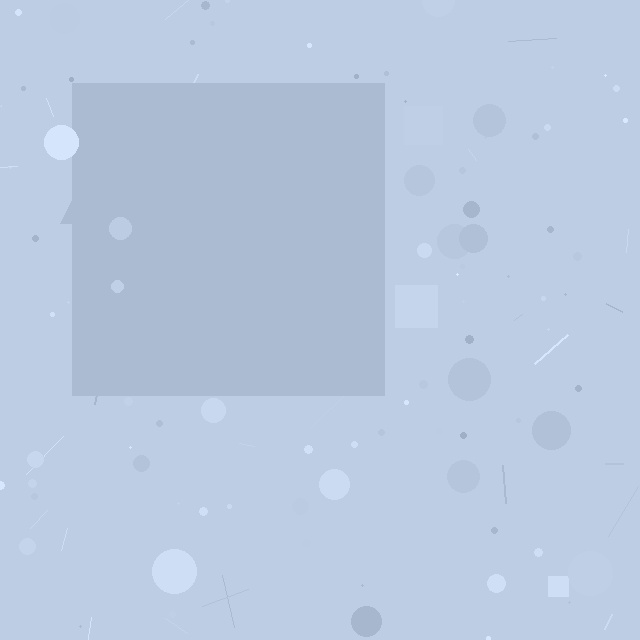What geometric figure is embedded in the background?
A square is embedded in the background.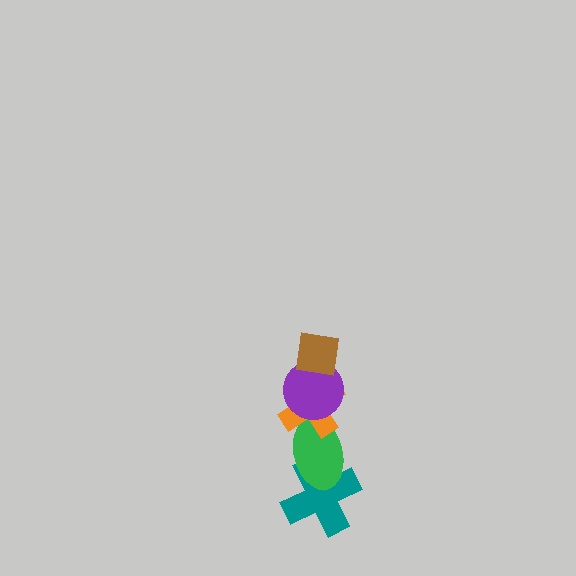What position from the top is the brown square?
The brown square is 1st from the top.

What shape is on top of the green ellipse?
The orange cross is on top of the green ellipse.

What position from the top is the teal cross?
The teal cross is 5th from the top.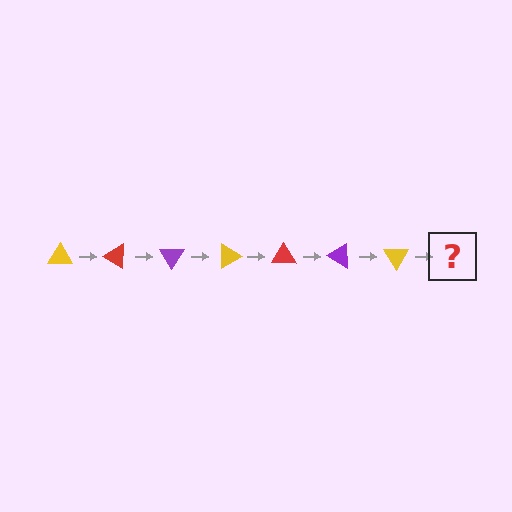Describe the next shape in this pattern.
It should be a red triangle, rotated 210 degrees from the start.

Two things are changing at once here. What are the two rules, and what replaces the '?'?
The two rules are that it rotates 30 degrees each step and the color cycles through yellow, red, and purple. The '?' should be a red triangle, rotated 210 degrees from the start.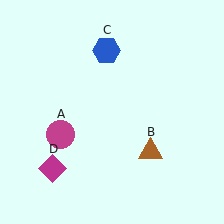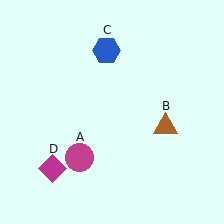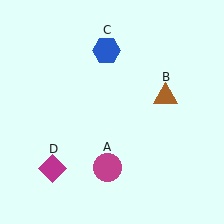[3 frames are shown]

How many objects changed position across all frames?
2 objects changed position: magenta circle (object A), brown triangle (object B).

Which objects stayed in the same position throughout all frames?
Blue hexagon (object C) and magenta diamond (object D) remained stationary.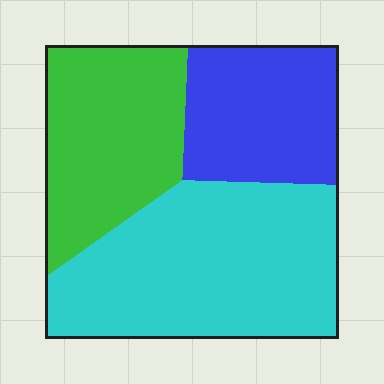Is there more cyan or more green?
Cyan.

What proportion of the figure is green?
Green covers 30% of the figure.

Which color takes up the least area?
Blue, at roughly 25%.